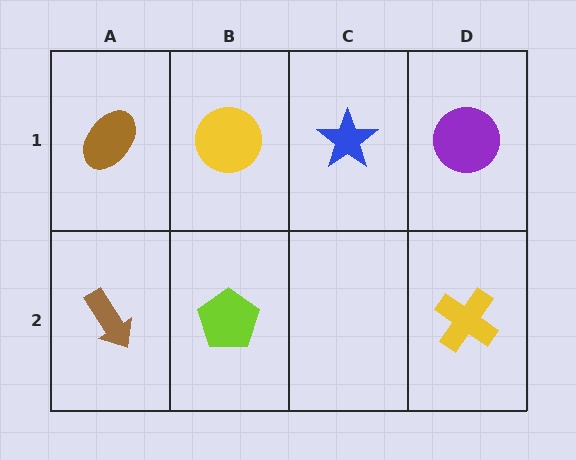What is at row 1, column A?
A brown ellipse.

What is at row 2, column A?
A brown arrow.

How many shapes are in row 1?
4 shapes.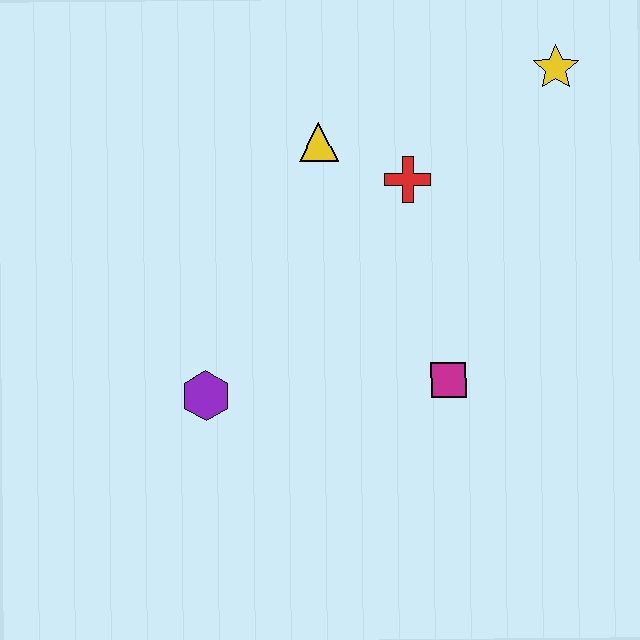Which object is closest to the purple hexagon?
The magenta square is closest to the purple hexagon.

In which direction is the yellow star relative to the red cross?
The yellow star is to the right of the red cross.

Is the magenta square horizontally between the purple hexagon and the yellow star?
Yes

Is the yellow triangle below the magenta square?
No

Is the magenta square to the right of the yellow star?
No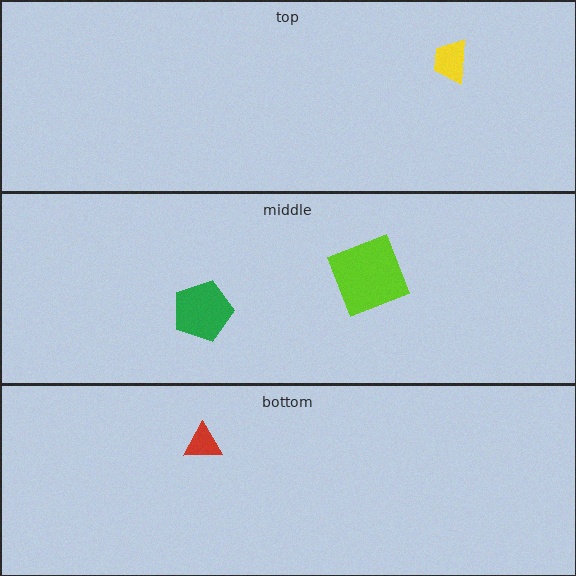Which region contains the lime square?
The middle region.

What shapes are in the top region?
The yellow trapezoid.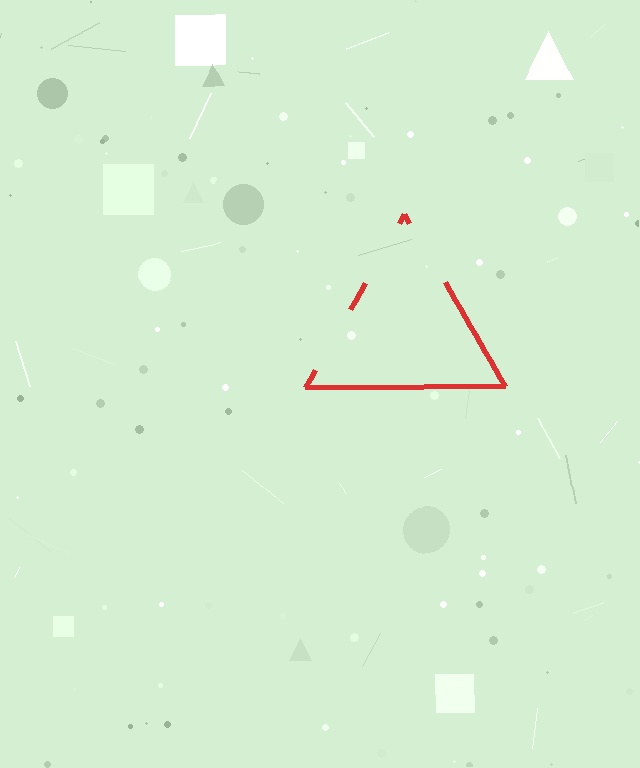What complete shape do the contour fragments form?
The contour fragments form a triangle.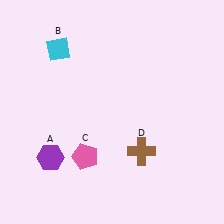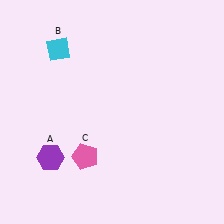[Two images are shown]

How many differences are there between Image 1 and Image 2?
There is 1 difference between the two images.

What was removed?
The brown cross (D) was removed in Image 2.